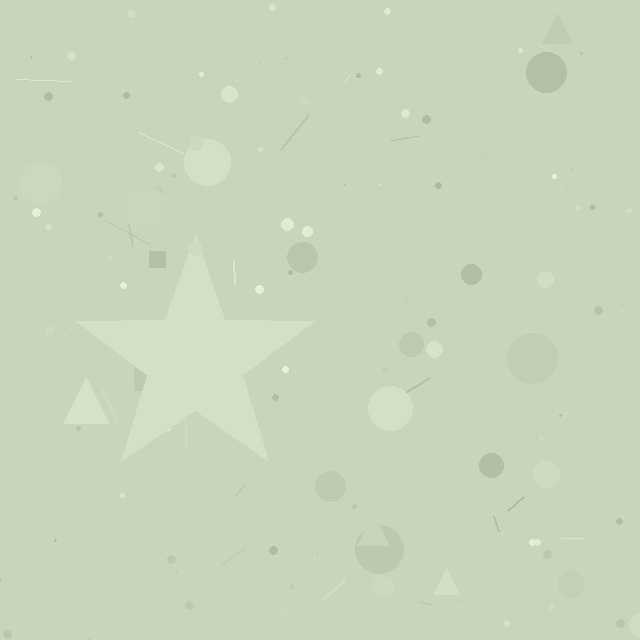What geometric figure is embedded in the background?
A star is embedded in the background.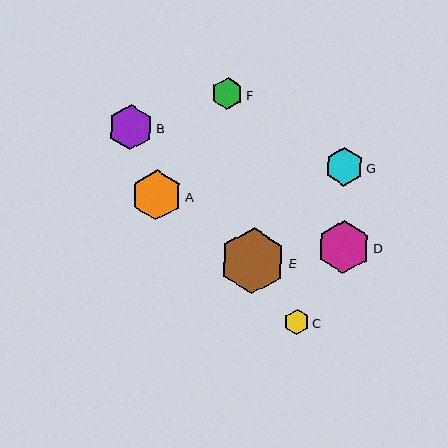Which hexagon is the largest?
Hexagon E is the largest with a size of approximately 66 pixels.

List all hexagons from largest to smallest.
From largest to smallest: E, D, A, B, G, F, C.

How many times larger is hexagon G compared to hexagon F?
Hexagon G is approximately 1.2 times the size of hexagon F.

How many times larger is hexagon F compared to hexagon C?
Hexagon F is approximately 1.2 times the size of hexagon C.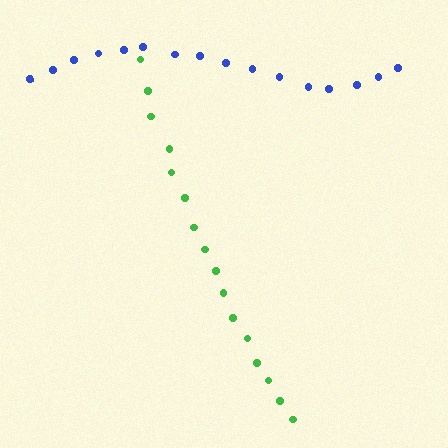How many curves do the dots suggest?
There are 2 distinct paths.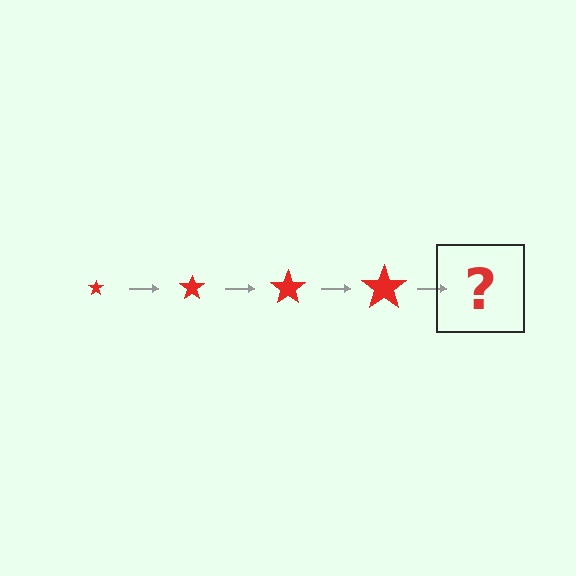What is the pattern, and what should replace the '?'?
The pattern is that the star gets progressively larger each step. The '?' should be a red star, larger than the previous one.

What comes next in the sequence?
The next element should be a red star, larger than the previous one.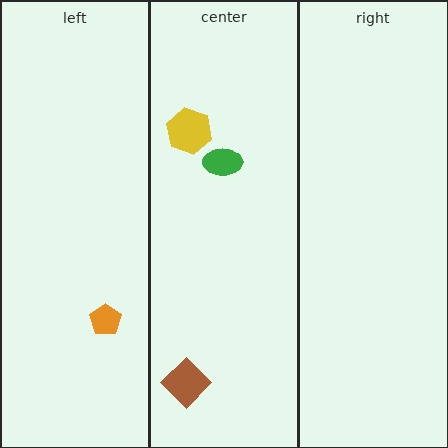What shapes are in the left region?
The orange pentagon.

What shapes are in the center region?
The green ellipse, the brown diamond, the yellow hexagon.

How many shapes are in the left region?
1.